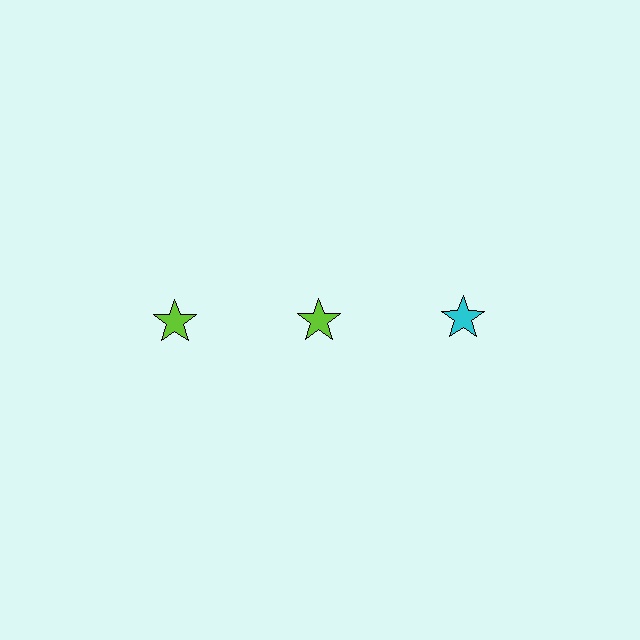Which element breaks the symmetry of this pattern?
The cyan star in the top row, center column breaks the symmetry. All other shapes are lime stars.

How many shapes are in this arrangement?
There are 3 shapes arranged in a grid pattern.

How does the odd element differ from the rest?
It has a different color: cyan instead of lime.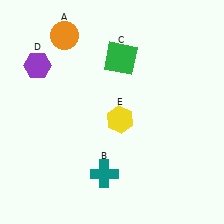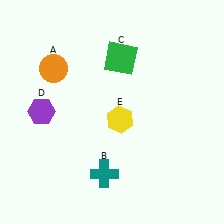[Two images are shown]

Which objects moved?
The objects that moved are: the orange circle (A), the purple hexagon (D).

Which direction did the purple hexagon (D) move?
The purple hexagon (D) moved down.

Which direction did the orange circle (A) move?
The orange circle (A) moved down.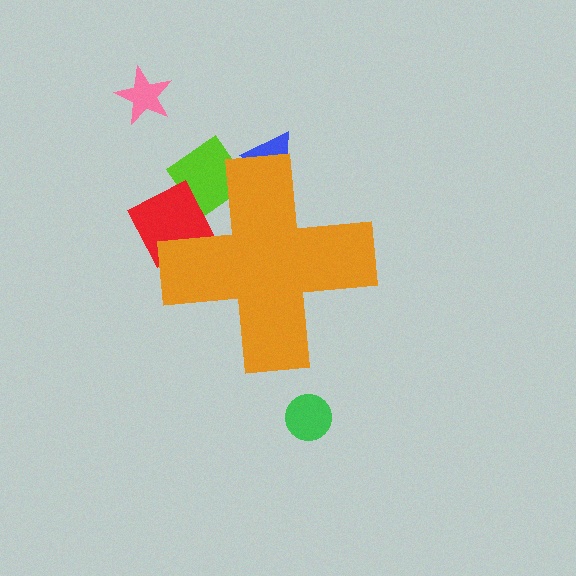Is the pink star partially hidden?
No, the pink star is fully visible.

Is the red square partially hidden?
Yes, the red square is partially hidden behind the orange cross.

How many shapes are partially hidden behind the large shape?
3 shapes are partially hidden.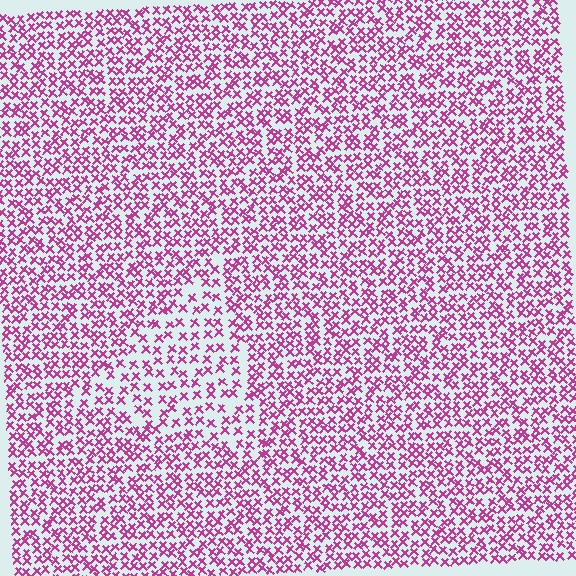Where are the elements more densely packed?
The elements are more densely packed outside the triangle boundary.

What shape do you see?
I see a triangle.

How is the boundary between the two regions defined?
The boundary is defined by a change in element density (approximately 1.6x ratio). All elements are the same color, size, and shape.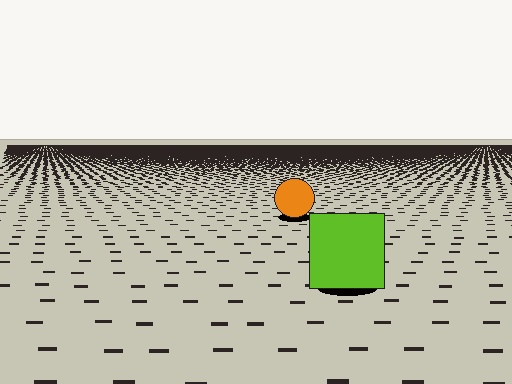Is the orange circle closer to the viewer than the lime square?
No. The lime square is closer — you can tell from the texture gradient: the ground texture is coarser near it.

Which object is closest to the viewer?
The lime square is closest. The texture marks near it are larger and more spread out.